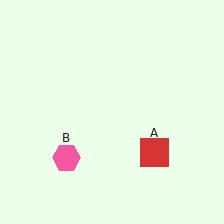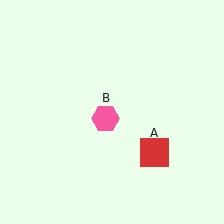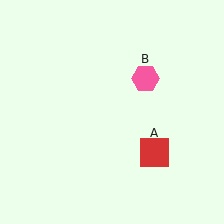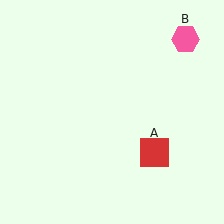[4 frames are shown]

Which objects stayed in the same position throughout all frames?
Red square (object A) remained stationary.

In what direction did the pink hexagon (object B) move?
The pink hexagon (object B) moved up and to the right.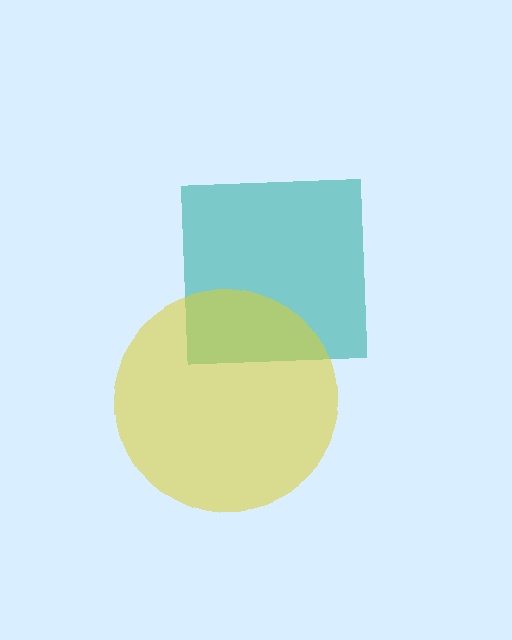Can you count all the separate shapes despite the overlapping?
Yes, there are 2 separate shapes.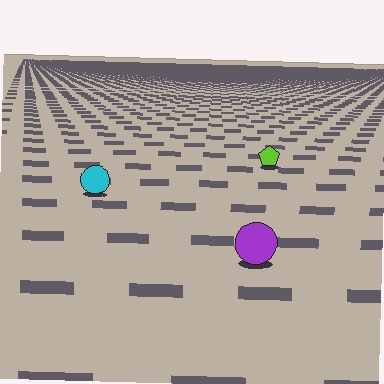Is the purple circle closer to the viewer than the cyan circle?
Yes. The purple circle is closer — you can tell from the texture gradient: the ground texture is coarser near it.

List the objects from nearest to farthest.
From nearest to farthest: the purple circle, the cyan circle, the lime pentagon.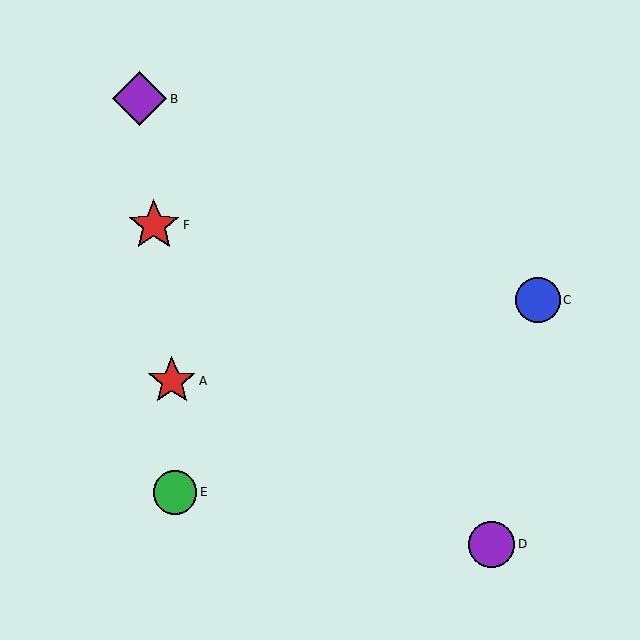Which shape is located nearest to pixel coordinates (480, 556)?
The purple circle (labeled D) at (492, 544) is nearest to that location.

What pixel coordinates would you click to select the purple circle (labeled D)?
Click at (492, 544) to select the purple circle D.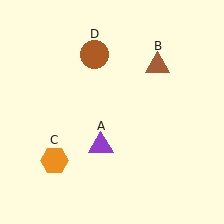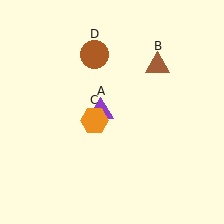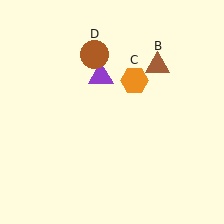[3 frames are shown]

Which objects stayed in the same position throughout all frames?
Brown triangle (object B) and brown circle (object D) remained stationary.